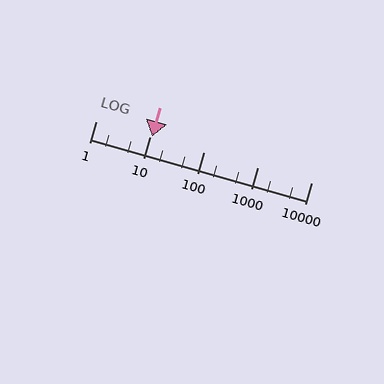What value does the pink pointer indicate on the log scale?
The pointer indicates approximately 11.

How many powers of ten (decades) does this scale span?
The scale spans 4 decades, from 1 to 10000.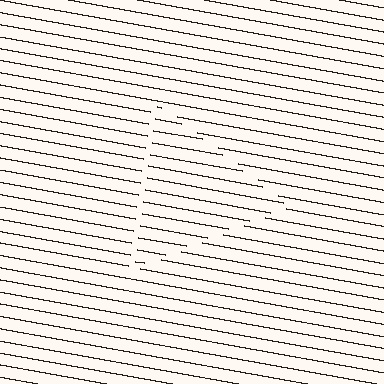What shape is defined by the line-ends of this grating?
An illusory triangle. The interior of the shape contains the same grating, shifted by half a period — the contour is defined by the phase discontinuity where line-ends from the inner and outer gratings abut.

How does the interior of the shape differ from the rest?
The interior of the shape contains the same grating, shifted by half a period — the contour is defined by the phase discontinuity where line-ends from the inner and outer gratings abut.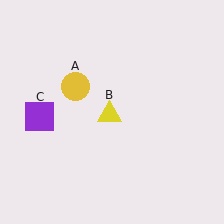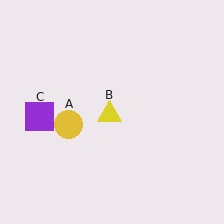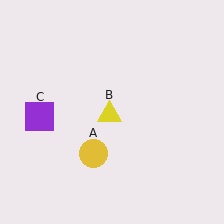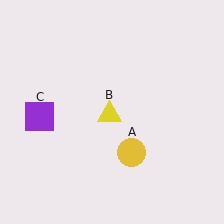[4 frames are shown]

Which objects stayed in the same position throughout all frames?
Yellow triangle (object B) and purple square (object C) remained stationary.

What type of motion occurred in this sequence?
The yellow circle (object A) rotated counterclockwise around the center of the scene.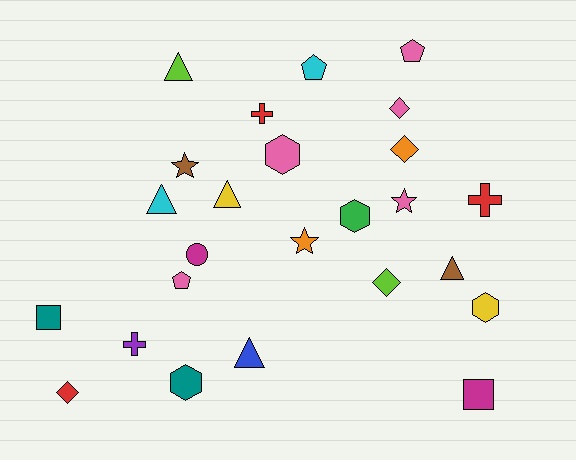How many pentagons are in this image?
There are 3 pentagons.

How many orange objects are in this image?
There are 2 orange objects.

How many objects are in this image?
There are 25 objects.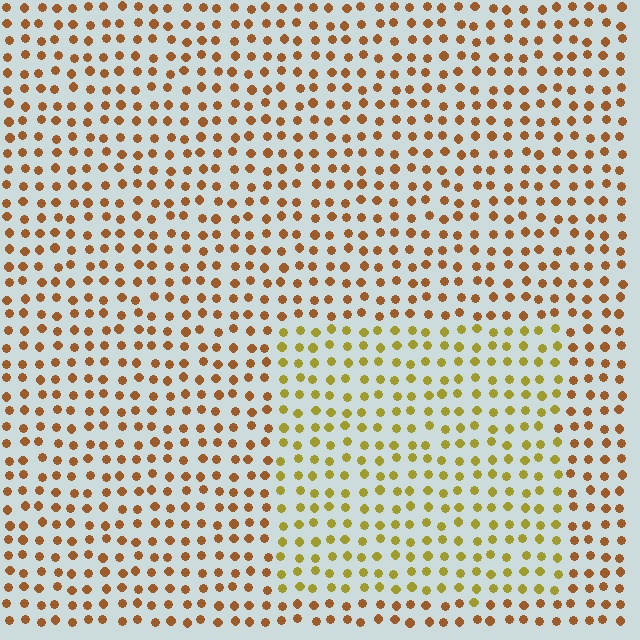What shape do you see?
I see a rectangle.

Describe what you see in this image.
The image is filled with small brown elements in a uniform arrangement. A rectangle-shaped region is visible where the elements are tinted to a slightly different hue, forming a subtle color boundary.